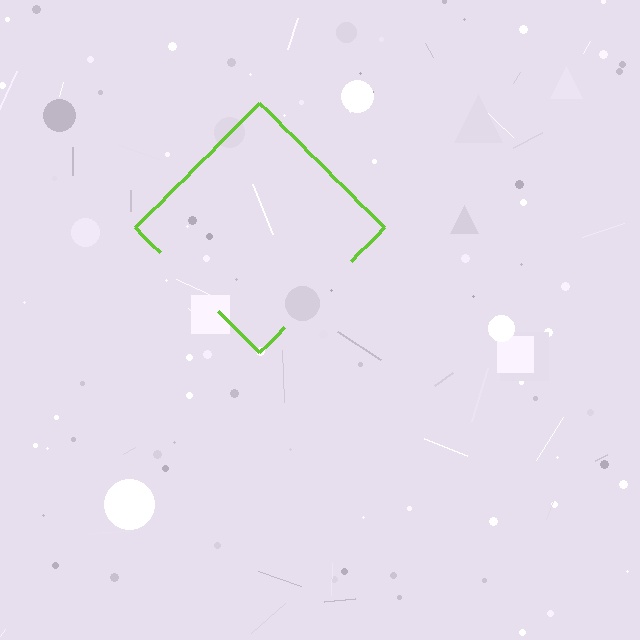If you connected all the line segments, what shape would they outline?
They would outline a diamond.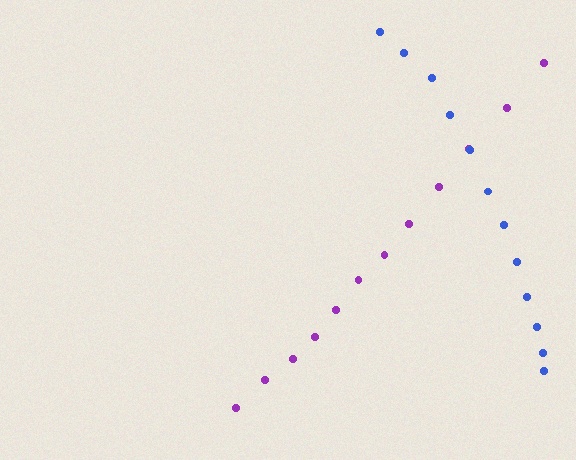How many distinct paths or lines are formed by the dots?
There are 2 distinct paths.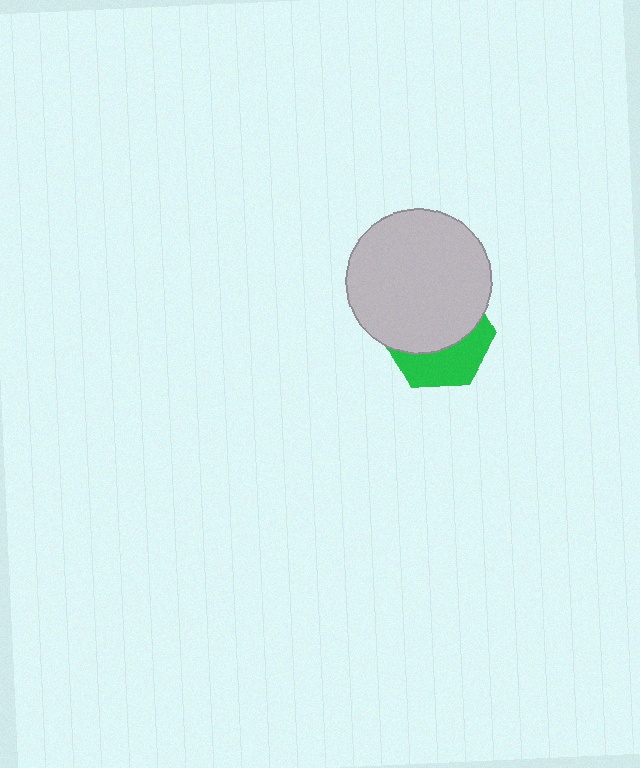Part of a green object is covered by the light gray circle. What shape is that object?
It is a hexagon.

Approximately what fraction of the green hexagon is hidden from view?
Roughly 60% of the green hexagon is hidden behind the light gray circle.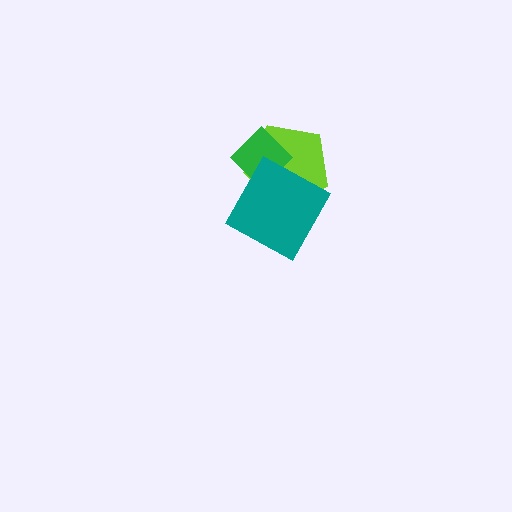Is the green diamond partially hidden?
Yes, it is partially covered by another shape.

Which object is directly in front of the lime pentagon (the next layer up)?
The green diamond is directly in front of the lime pentagon.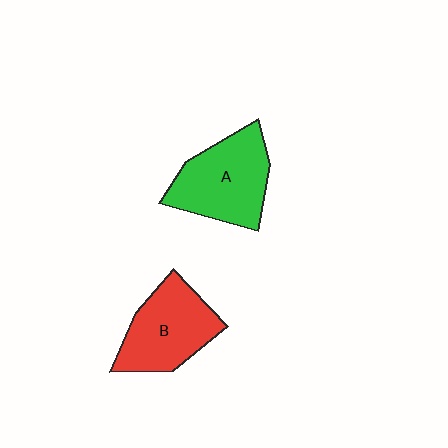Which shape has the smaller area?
Shape B (red).